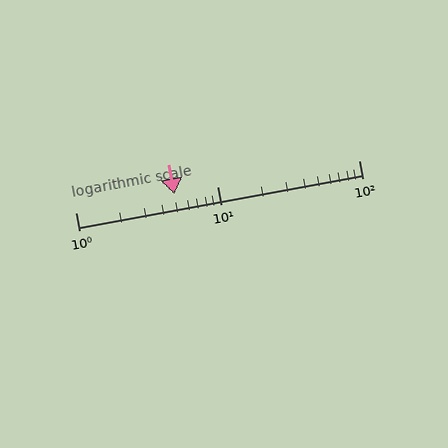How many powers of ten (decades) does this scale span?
The scale spans 2 decades, from 1 to 100.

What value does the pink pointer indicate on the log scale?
The pointer indicates approximately 5.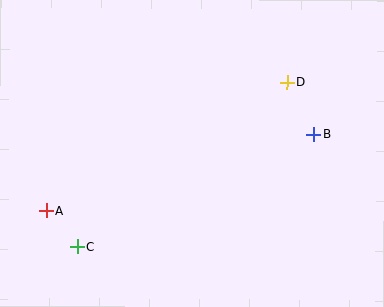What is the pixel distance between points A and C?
The distance between A and C is 48 pixels.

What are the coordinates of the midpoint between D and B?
The midpoint between D and B is at (300, 108).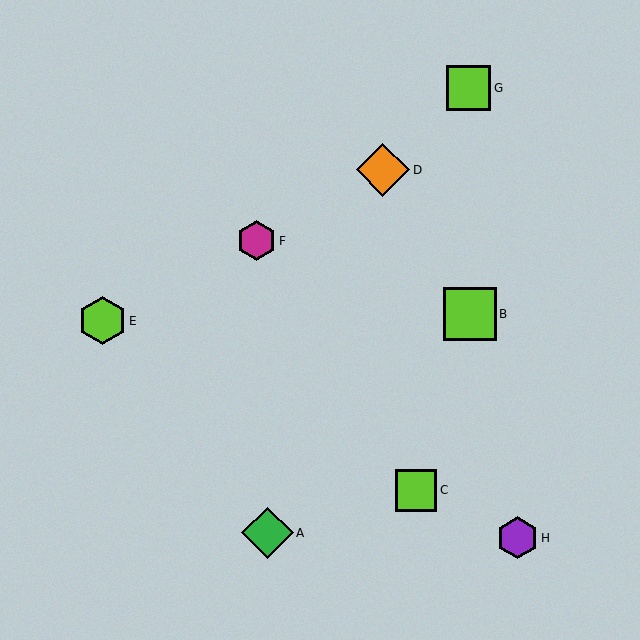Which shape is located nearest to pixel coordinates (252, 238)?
The magenta hexagon (labeled F) at (256, 241) is nearest to that location.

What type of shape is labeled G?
Shape G is a lime square.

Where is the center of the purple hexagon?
The center of the purple hexagon is at (517, 538).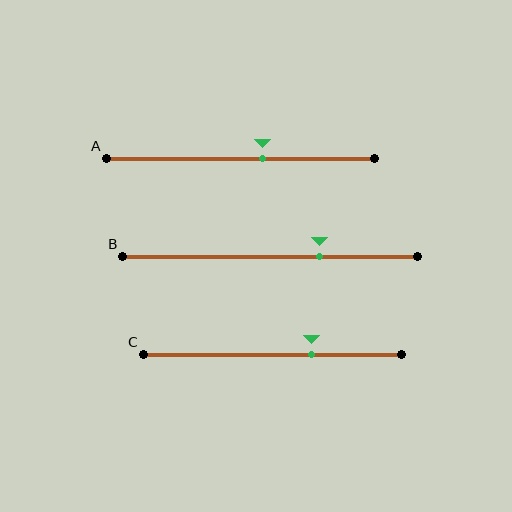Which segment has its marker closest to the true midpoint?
Segment A has its marker closest to the true midpoint.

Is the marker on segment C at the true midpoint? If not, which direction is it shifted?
No, the marker on segment C is shifted to the right by about 15% of the segment length.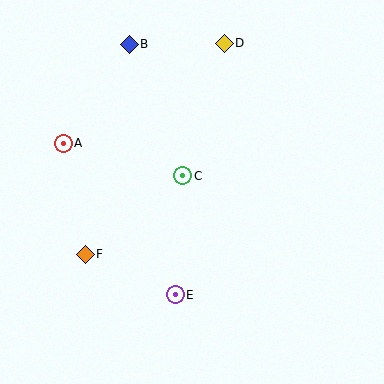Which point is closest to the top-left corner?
Point B is closest to the top-left corner.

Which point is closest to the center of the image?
Point C at (183, 176) is closest to the center.